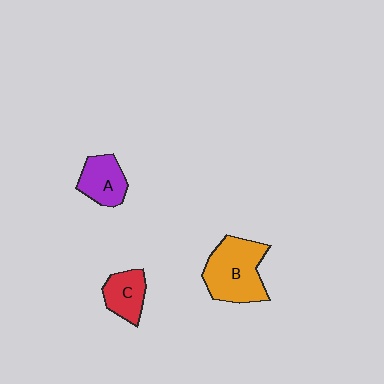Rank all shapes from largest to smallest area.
From largest to smallest: B (orange), A (purple), C (red).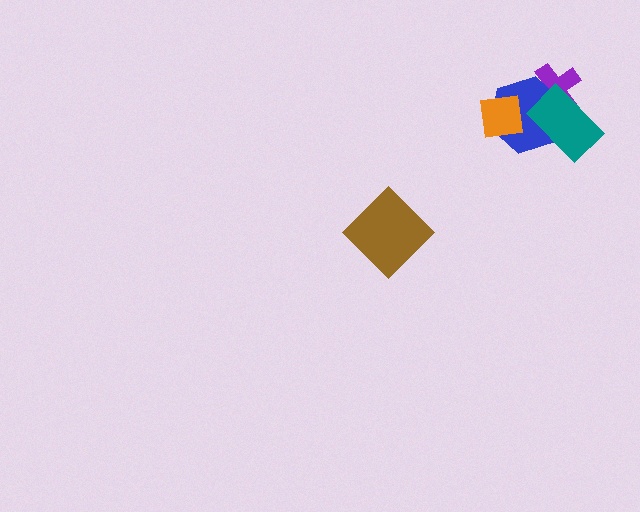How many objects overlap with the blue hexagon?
3 objects overlap with the blue hexagon.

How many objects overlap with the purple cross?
2 objects overlap with the purple cross.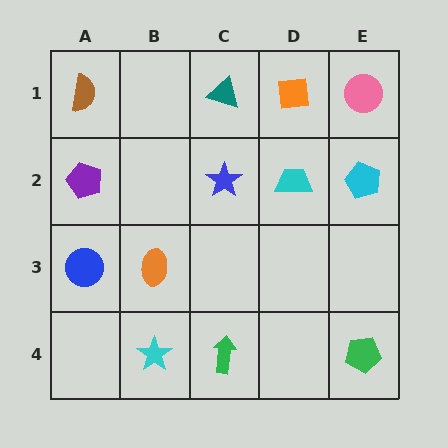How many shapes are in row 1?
4 shapes.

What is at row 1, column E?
A pink circle.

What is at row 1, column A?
A brown semicircle.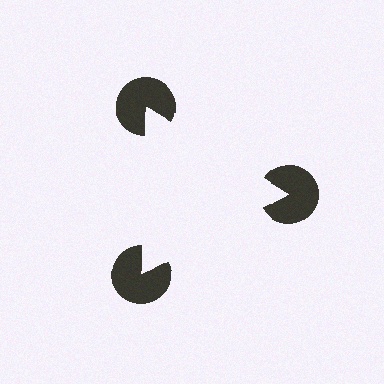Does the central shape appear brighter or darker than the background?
It typically appears slightly brighter than the background, even though no actual brightness change is drawn.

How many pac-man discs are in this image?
There are 3 — one at each vertex of the illusory triangle.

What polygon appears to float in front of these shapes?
An illusory triangle — its edges are inferred from the aligned wedge cuts in the pac-man discs, not physically drawn.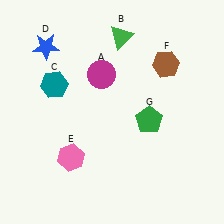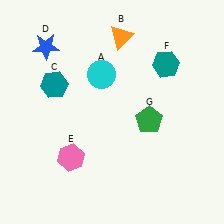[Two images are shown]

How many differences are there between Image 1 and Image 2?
There are 3 differences between the two images.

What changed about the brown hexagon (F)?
In Image 1, F is brown. In Image 2, it changed to teal.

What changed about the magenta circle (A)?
In Image 1, A is magenta. In Image 2, it changed to cyan.